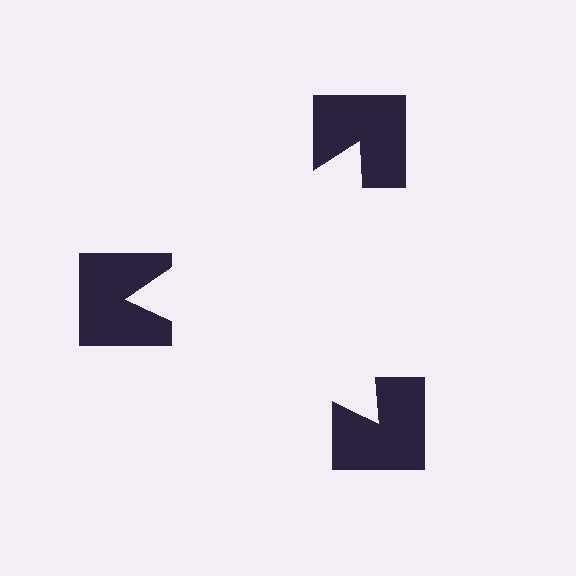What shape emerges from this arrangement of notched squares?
An illusory triangle — its edges are inferred from the aligned wedge cuts in the notched squares, not physically drawn.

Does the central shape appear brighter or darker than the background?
It typically appears slightly brighter than the background, even though no actual brightness change is drawn.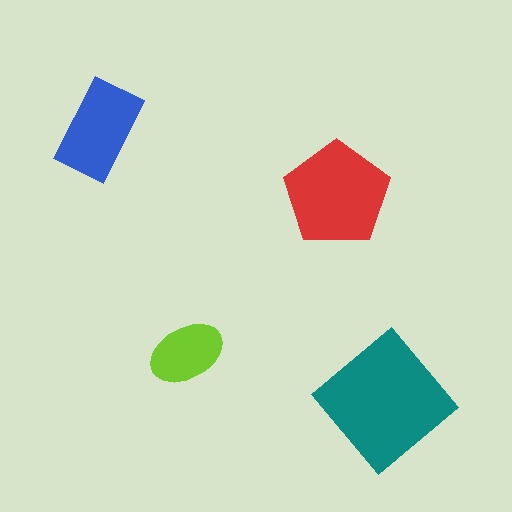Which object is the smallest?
The lime ellipse.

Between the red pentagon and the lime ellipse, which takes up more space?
The red pentagon.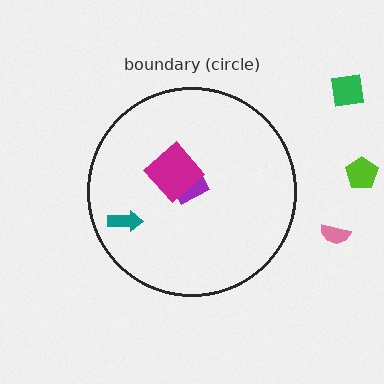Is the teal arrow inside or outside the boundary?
Inside.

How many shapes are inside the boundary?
3 inside, 3 outside.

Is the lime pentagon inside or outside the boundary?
Outside.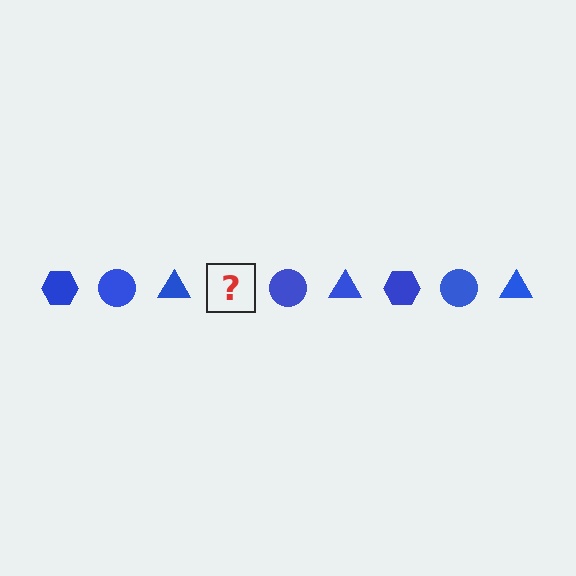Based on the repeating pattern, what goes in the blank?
The blank should be a blue hexagon.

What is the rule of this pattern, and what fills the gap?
The rule is that the pattern cycles through hexagon, circle, triangle shapes in blue. The gap should be filled with a blue hexagon.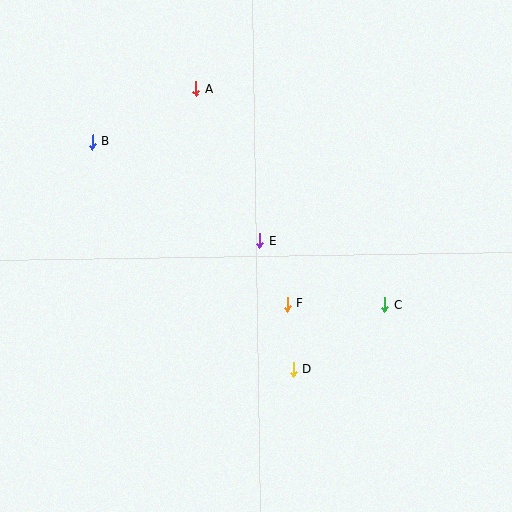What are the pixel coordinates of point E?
Point E is at (260, 241).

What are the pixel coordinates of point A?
Point A is at (196, 89).